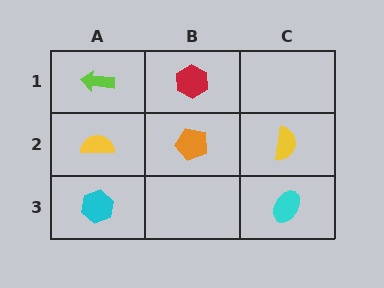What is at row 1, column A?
A lime arrow.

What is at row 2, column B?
An orange pentagon.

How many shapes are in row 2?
3 shapes.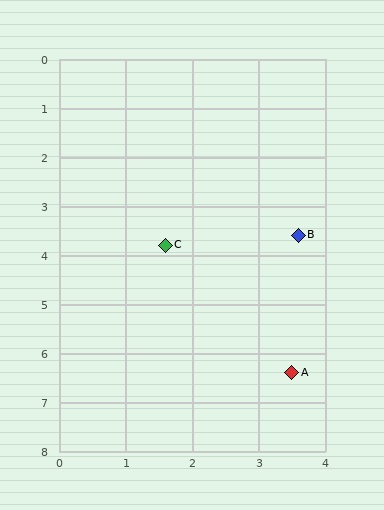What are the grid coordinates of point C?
Point C is at approximately (1.6, 3.8).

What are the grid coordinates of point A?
Point A is at approximately (3.5, 6.4).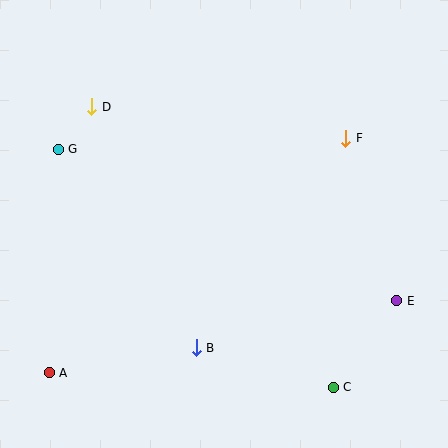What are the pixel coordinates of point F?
Point F is at (346, 138).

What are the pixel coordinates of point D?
Point D is at (92, 107).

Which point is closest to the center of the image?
Point B at (196, 348) is closest to the center.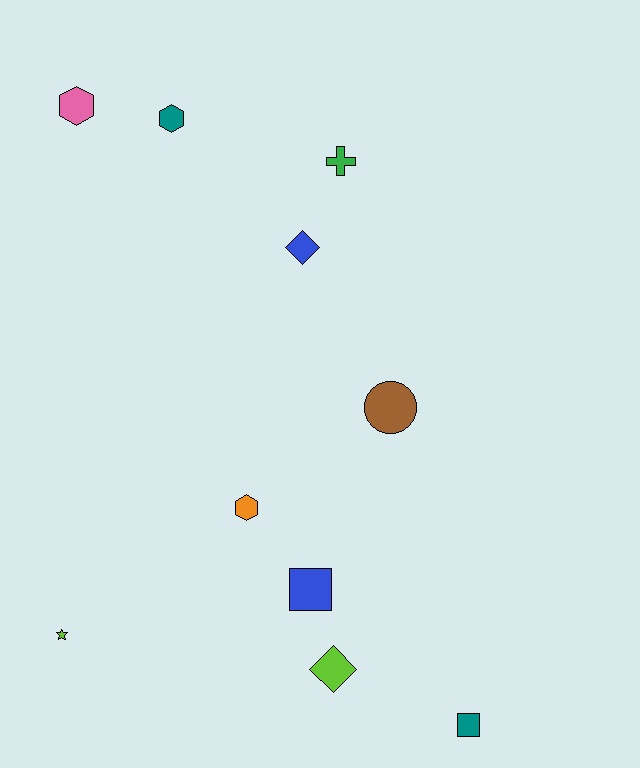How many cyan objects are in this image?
There are no cyan objects.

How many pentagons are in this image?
There are no pentagons.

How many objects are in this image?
There are 10 objects.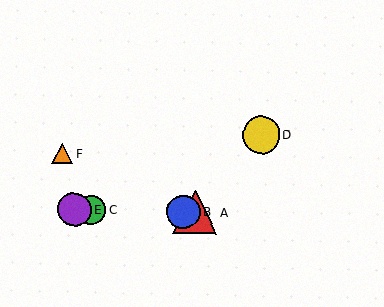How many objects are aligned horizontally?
4 objects (A, B, C, E) are aligned horizontally.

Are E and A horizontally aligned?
Yes, both are at y≈209.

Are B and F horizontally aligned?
No, B is at y≈212 and F is at y≈154.